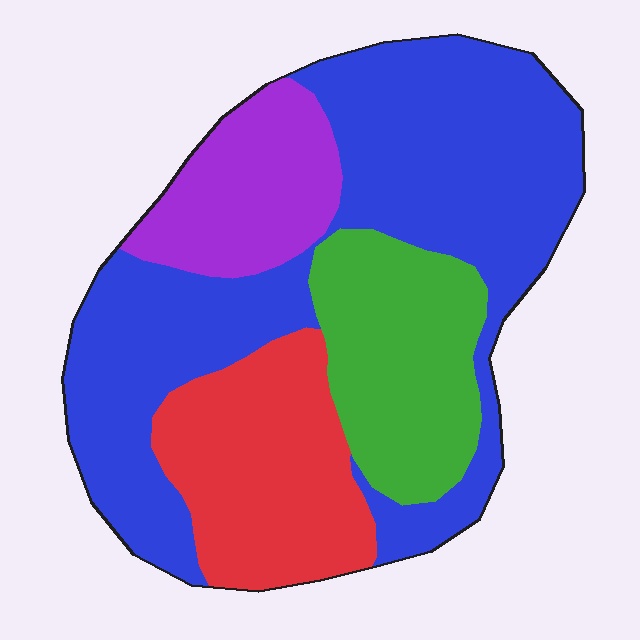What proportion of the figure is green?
Green takes up between a sixth and a third of the figure.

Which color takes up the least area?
Purple, at roughly 15%.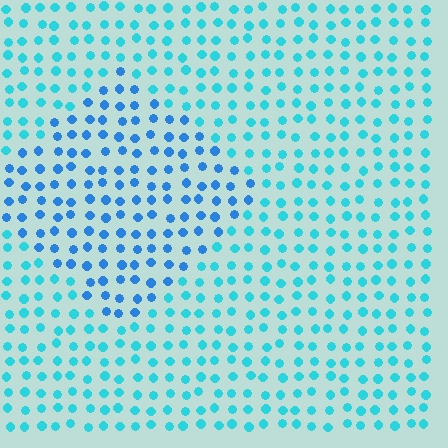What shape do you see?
I see a diamond.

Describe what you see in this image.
The image is filled with small cyan elements in a uniform arrangement. A diamond-shaped region is visible where the elements are tinted to a slightly different hue, forming a subtle color boundary.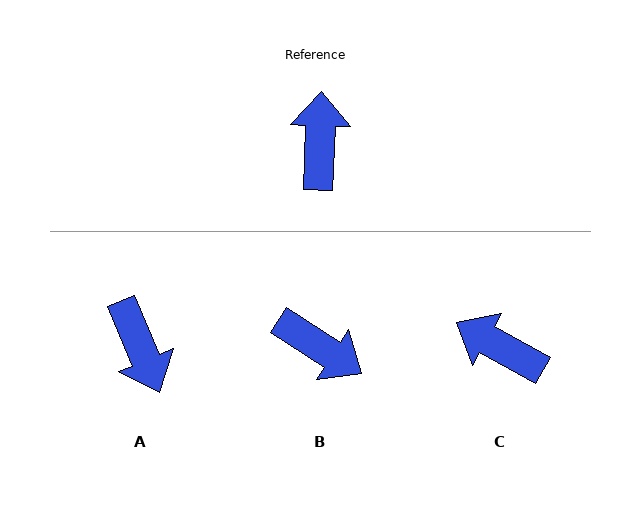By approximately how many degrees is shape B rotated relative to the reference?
Approximately 120 degrees clockwise.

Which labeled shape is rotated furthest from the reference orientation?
A, about 155 degrees away.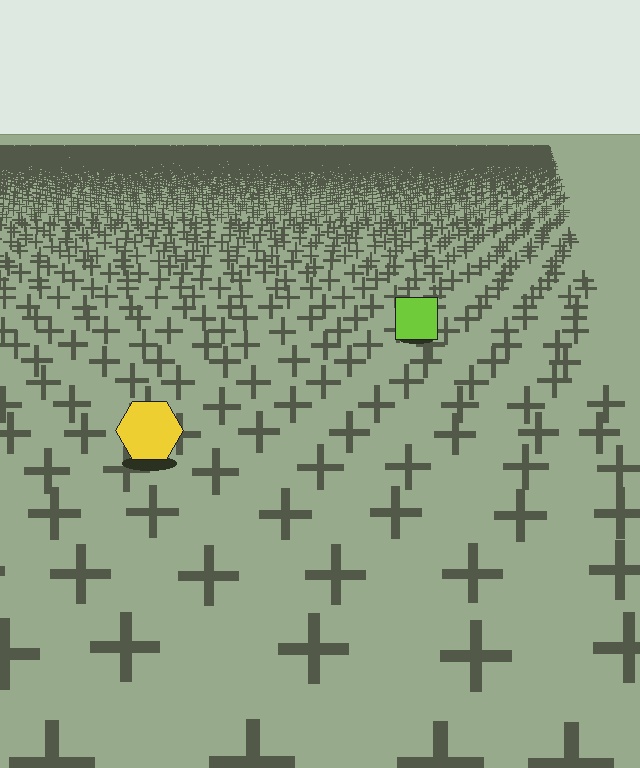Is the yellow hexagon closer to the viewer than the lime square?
Yes. The yellow hexagon is closer — you can tell from the texture gradient: the ground texture is coarser near it.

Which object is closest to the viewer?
The yellow hexagon is closest. The texture marks near it are larger and more spread out.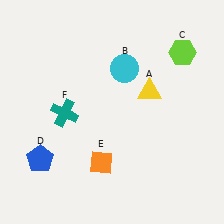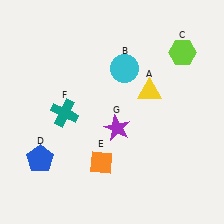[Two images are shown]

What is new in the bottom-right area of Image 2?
A purple star (G) was added in the bottom-right area of Image 2.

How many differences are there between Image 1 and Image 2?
There is 1 difference between the two images.